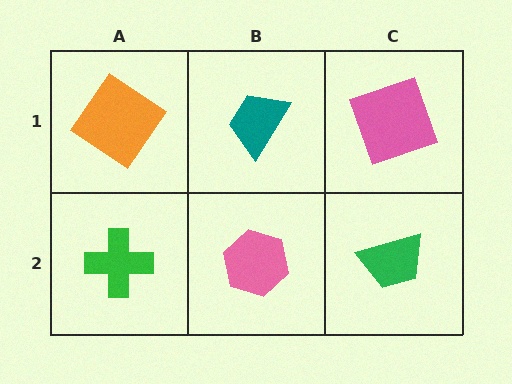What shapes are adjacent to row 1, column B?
A pink hexagon (row 2, column B), an orange diamond (row 1, column A), a pink square (row 1, column C).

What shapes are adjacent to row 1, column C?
A green trapezoid (row 2, column C), a teal trapezoid (row 1, column B).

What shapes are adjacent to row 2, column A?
An orange diamond (row 1, column A), a pink hexagon (row 2, column B).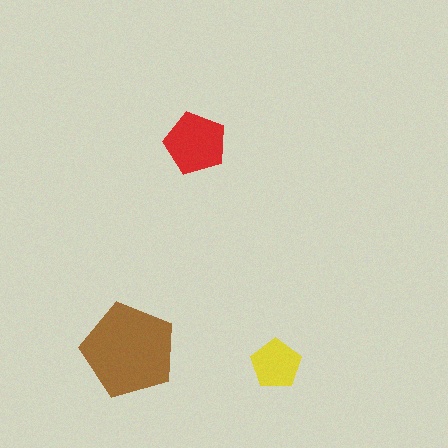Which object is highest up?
The red pentagon is topmost.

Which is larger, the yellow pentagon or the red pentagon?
The red one.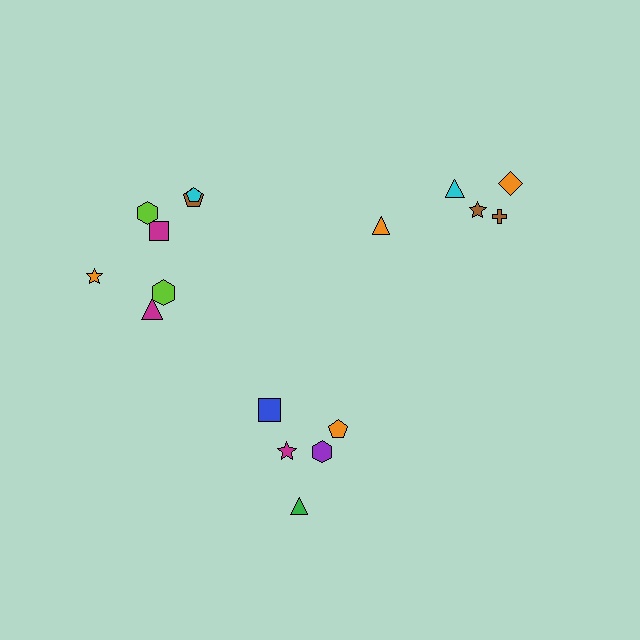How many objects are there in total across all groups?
There are 17 objects.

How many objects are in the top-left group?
There are 7 objects.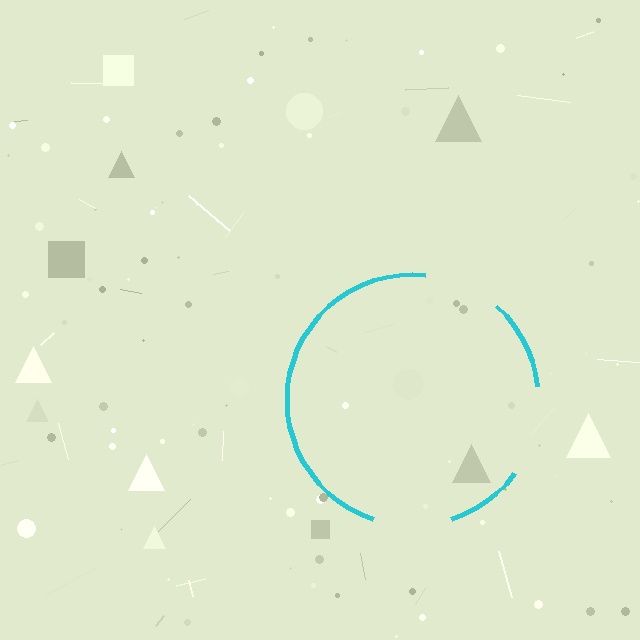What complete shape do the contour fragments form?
The contour fragments form a circle.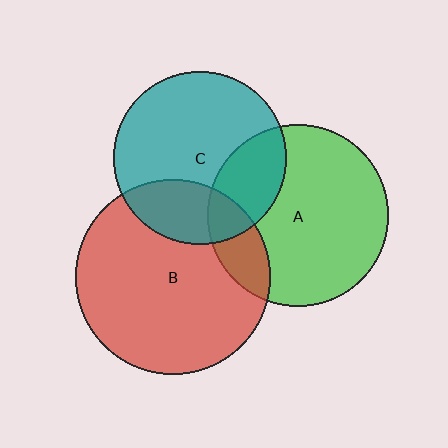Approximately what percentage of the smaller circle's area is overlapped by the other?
Approximately 15%.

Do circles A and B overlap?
Yes.